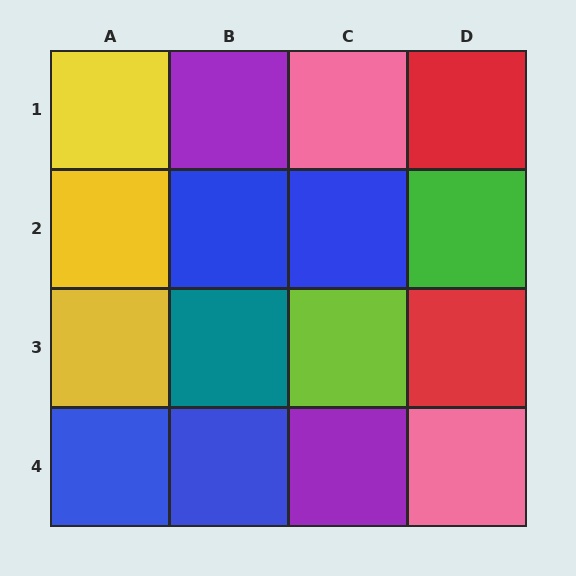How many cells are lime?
1 cell is lime.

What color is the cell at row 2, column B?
Blue.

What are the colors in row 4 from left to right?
Blue, blue, purple, pink.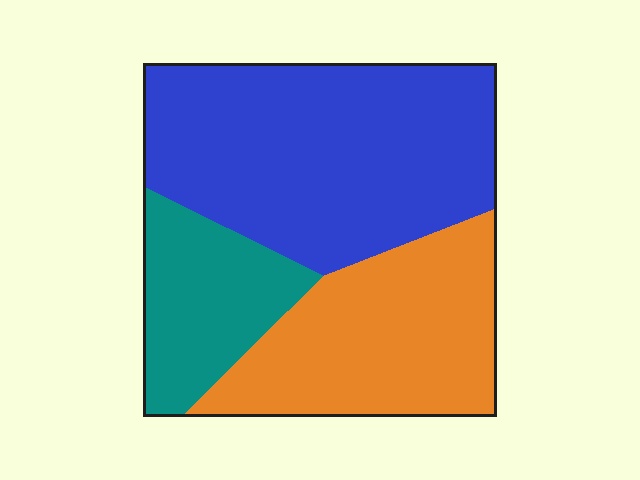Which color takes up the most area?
Blue, at roughly 50%.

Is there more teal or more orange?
Orange.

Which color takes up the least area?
Teal, at roughly 20%.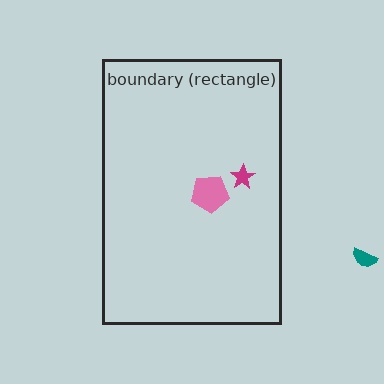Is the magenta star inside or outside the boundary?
Inside.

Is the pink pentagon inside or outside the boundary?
Inside.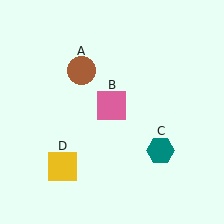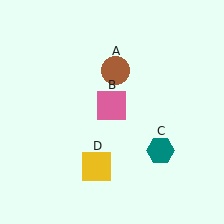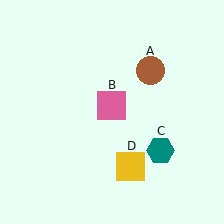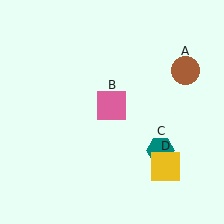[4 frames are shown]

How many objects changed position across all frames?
2 objects changed position: brown circle (object A), yellow square (object D).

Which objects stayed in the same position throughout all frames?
Pink square (object B) and teal hexagon (object C) remained stationary.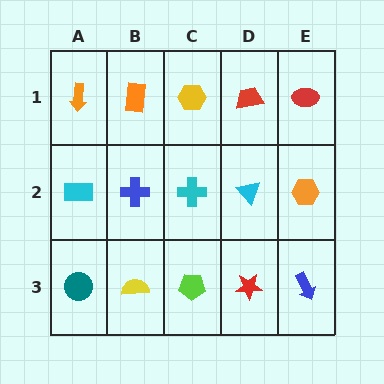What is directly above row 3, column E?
An orange hexagon.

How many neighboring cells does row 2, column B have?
4.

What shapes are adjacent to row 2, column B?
An orange rectangle (row 1, column B), a yellow semicircle (row 3, column B), a cyan rectangle (row 2, column A), a cyan cross (row 2, column C).